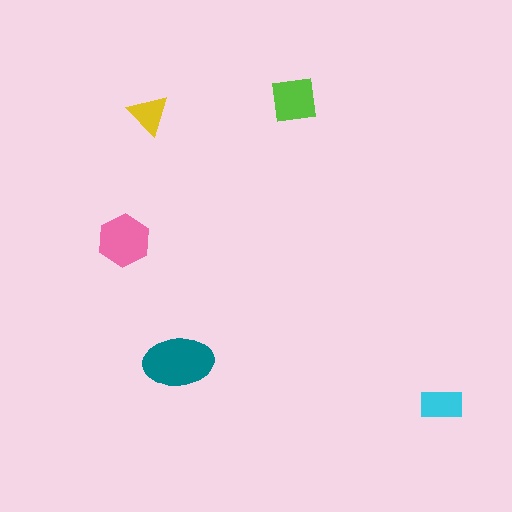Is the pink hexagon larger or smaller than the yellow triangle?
Larger.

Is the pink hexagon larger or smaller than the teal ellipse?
Smaller.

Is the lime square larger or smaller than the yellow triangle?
Larger.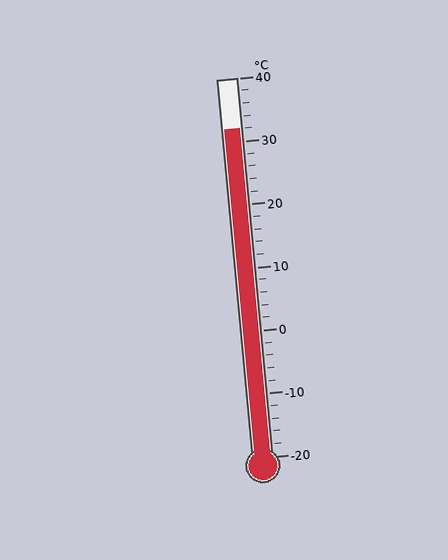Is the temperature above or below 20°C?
The temperature is above 20°C.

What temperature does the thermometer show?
The thermometer shows approximately 32°C.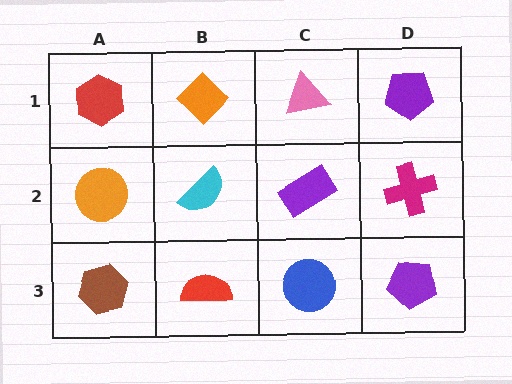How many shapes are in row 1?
4 shapes.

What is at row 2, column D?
A magenta cross.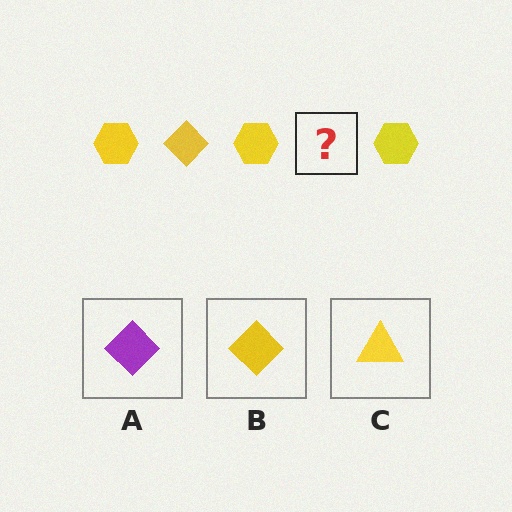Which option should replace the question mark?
Option B.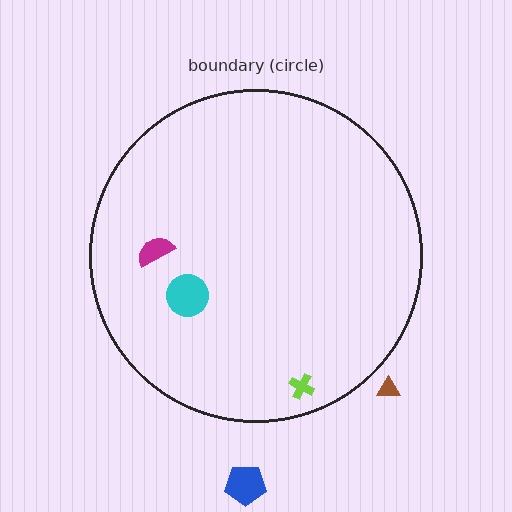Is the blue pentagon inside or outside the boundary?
Outside.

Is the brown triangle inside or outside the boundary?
Outside.